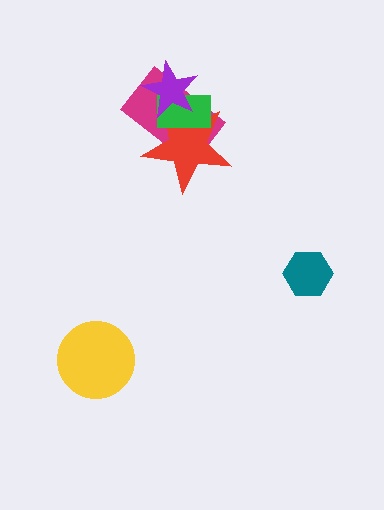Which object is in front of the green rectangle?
The purple star is in front of the green rectangle.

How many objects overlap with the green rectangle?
3 objects overlap with the green rectangle.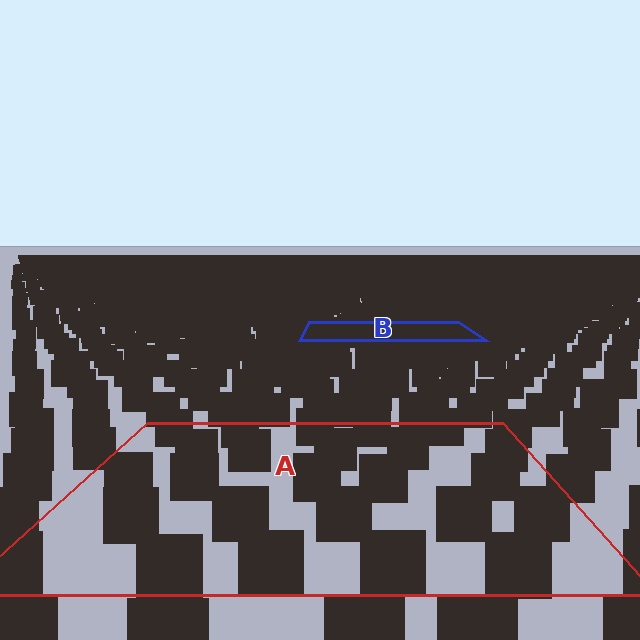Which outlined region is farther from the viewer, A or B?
Region B is farther from the viewer — the texture elements inside it appear smaller and more densely packed.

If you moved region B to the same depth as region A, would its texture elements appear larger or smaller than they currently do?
They would appear larger. At a closer depth, the same texture elements are projected at a bigger on-screen size.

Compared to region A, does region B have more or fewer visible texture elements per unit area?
Region B has more texture elements per unit area — they are packed more densely because it is farther away.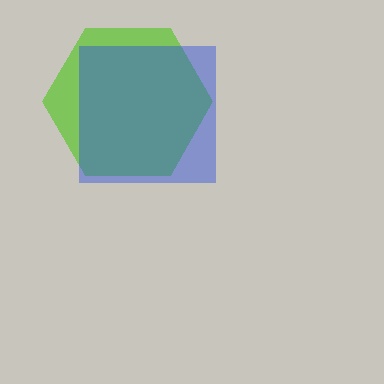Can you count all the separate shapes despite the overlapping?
Yes, there are 2 separate shapes.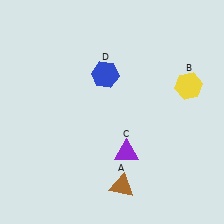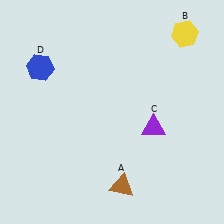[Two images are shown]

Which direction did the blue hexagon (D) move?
The blue hexagon (D) moved left.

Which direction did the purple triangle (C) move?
The purple triangle (C) moved right.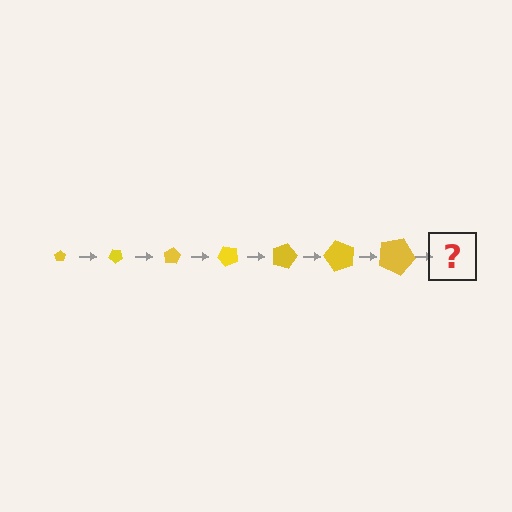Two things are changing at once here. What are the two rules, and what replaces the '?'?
The two rules are that the pentagon grows larger each step and it rotates 40 degrees each step. The '?' should be a pentagon, larger than the previous one and rotated 280 degrees from the start.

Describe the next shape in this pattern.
It should be a pentagon, larger than the previous one and rotated 280 degrees from the start.